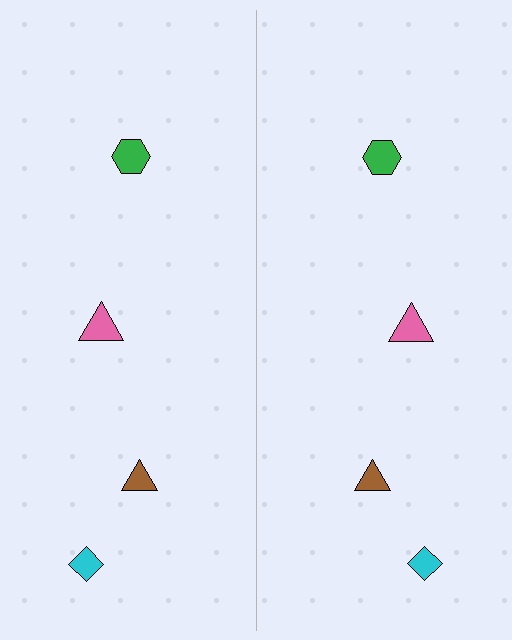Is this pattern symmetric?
Yes, this pattern has bilateral (reflection) symmetry.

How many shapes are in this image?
There are 8 shapes in this image.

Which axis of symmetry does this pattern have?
The pattern has a vertical axis of symmetry running through the center of the image.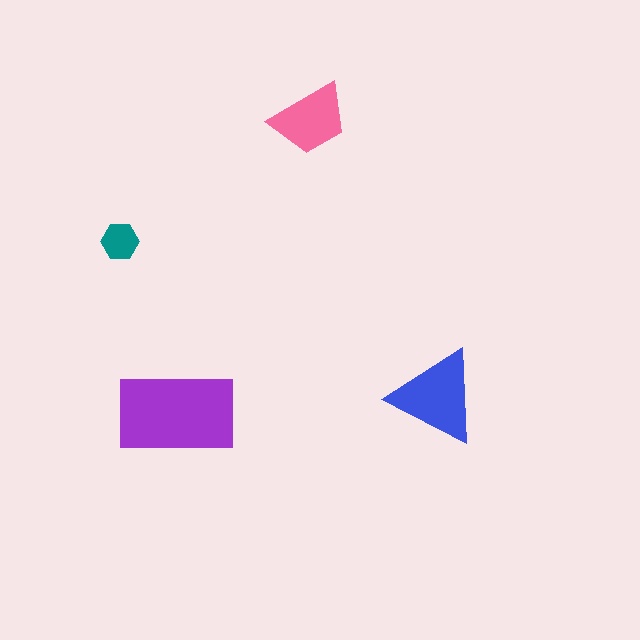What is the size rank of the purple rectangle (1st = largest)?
1st.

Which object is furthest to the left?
The teal hexagon is leftmost.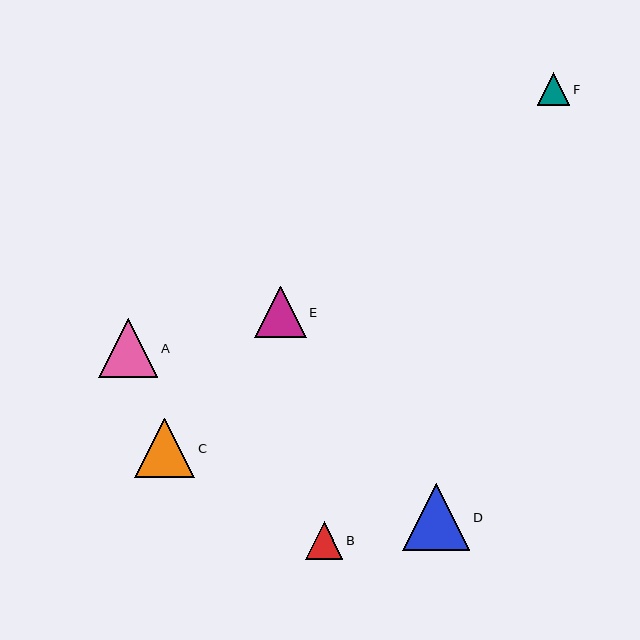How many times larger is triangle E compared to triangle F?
Triangle E is approximately 1.6 times the size of triangle F.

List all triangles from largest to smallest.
From largest to smallest: D, C, A, E, B, F.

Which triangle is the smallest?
Triangle F is the smallest with a size of approximately 33 pixels.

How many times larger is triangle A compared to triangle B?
Triangle A is approximately 1.6 times the size of triangle B.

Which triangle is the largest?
Triangle D is the largest with a size of approximately 67 pixels.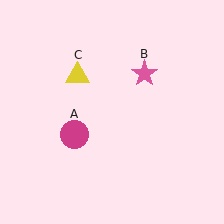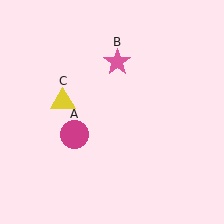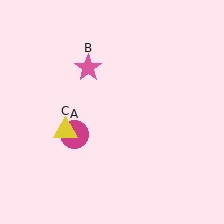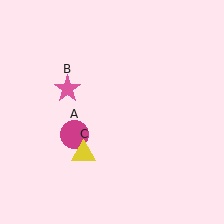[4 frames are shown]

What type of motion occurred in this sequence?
The pink star (object B), yellow triangle (object C) rotated counterclockwise around the center of the scene.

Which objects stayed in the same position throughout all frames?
Magenta circle (object A) remained stationary.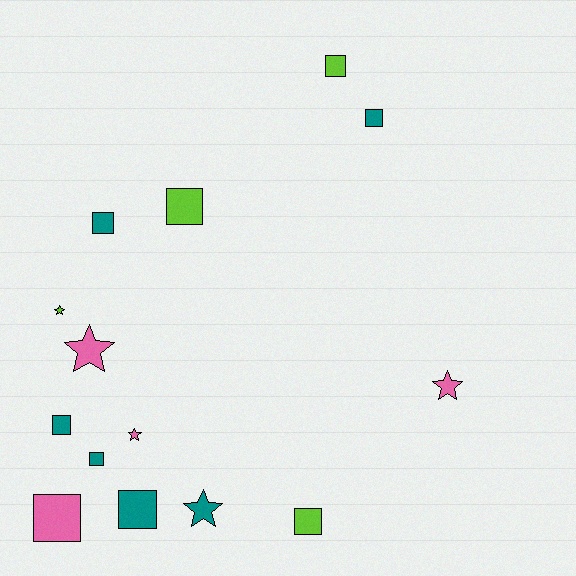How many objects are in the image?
There are 14 objects.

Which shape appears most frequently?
Square, with 9 objects.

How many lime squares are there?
There are 3 lime squares.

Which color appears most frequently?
Teal, with 6 objects.